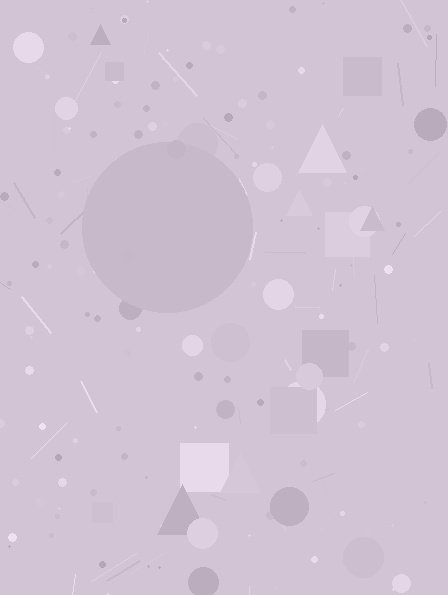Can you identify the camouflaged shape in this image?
The camouflaged shape is a circle.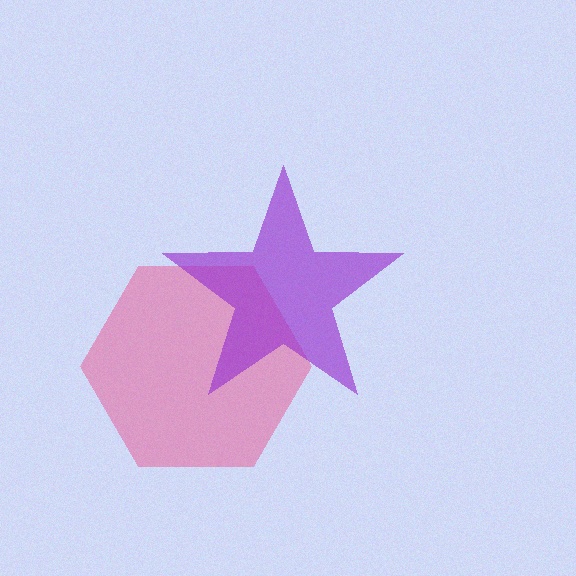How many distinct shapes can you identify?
There are 2 distinct shapes: a pink hexagon, a purple star.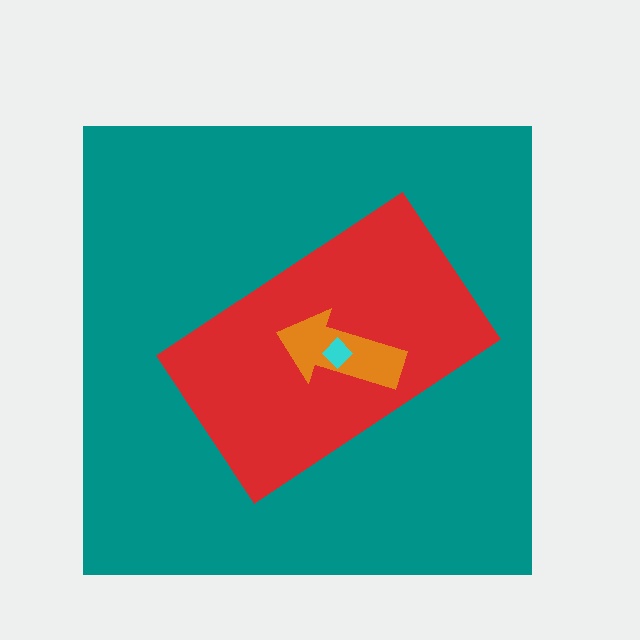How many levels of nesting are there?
4.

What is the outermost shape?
The teal square.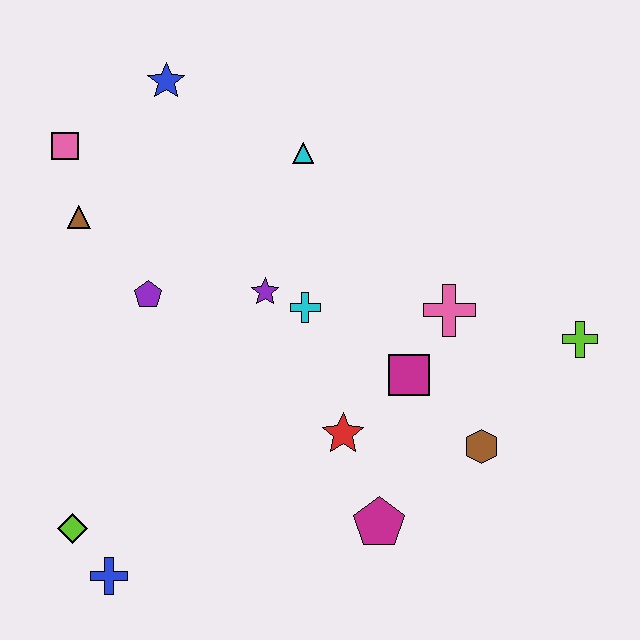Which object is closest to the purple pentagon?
The brown triangle is closest to the purple pentagon.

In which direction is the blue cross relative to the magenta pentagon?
The blue cross is to the left of the magenta pentagon.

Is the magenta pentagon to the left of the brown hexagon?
Yes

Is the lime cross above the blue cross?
Yes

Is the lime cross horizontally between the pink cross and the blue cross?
No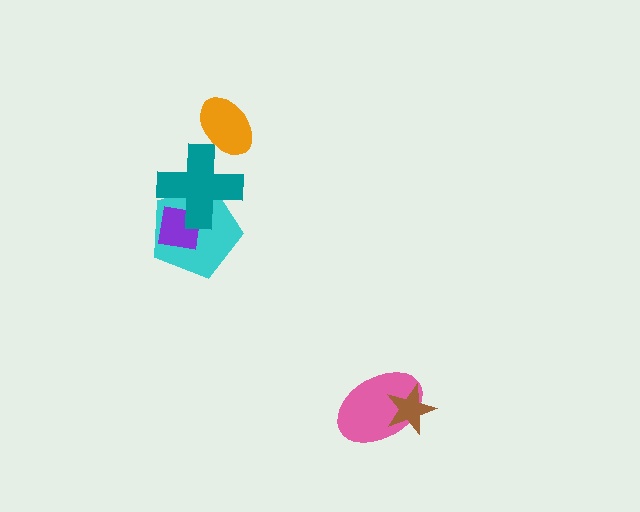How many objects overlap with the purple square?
2 objects overlap with the purple square.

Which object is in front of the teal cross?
The orange ellipse is in front of the teal cross.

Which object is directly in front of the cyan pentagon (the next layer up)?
The purple square is directly in front of the cyan pentagon.